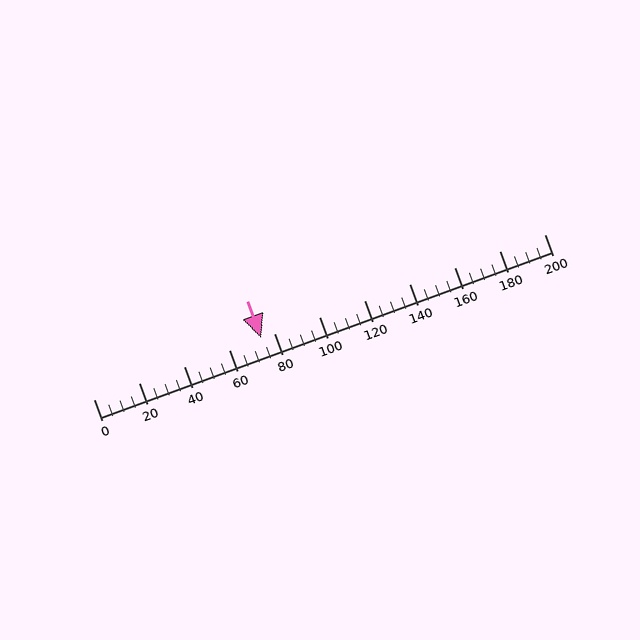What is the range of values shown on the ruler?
The ruler shows values from 0 to 200.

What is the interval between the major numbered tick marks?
The major tick marks are spaced 20 units apart.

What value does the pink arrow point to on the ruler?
The pink arrow points to approximately 74.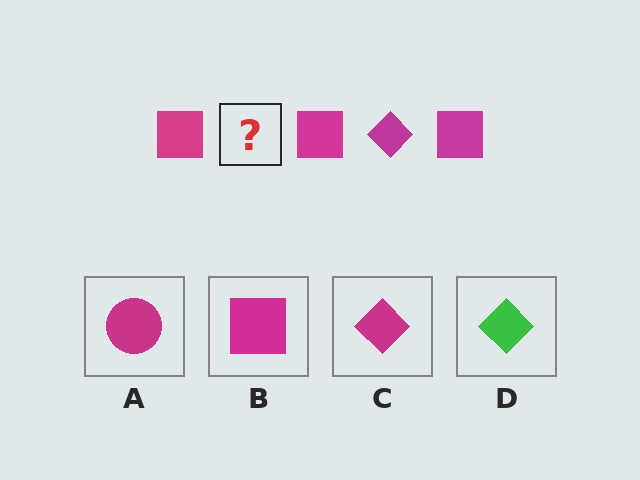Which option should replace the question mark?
Option C.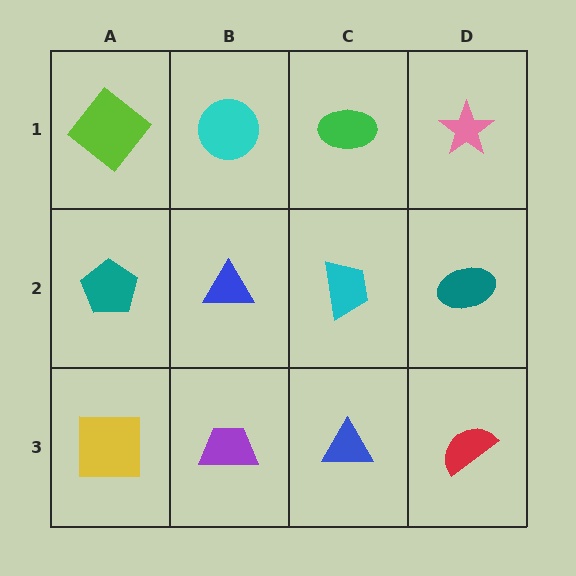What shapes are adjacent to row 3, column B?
A blue triangle (row 2, column B), a yellow square (row 3, column A), a blue triangle (row 3, column C).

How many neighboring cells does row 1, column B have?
3.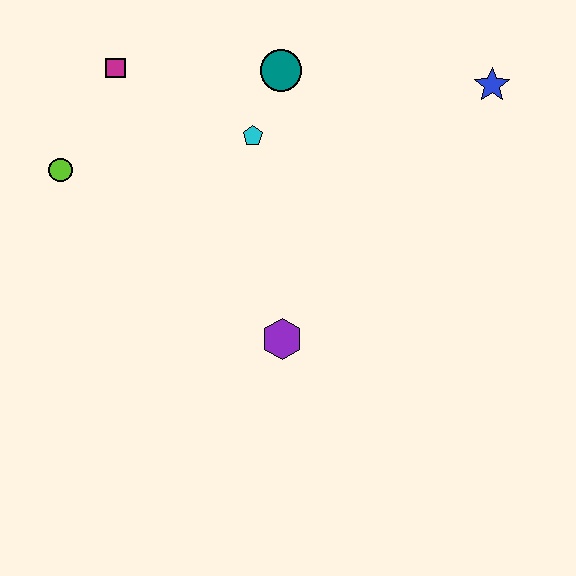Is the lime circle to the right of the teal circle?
No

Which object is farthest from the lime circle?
The blue star is farthest from the lime circle.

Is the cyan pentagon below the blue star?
Yes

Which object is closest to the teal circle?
The cyan pentagon is closest to the teal circle.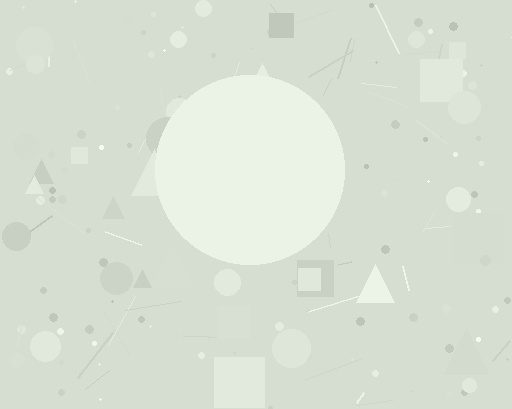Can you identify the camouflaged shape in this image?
The camouflaged shape is a circle.